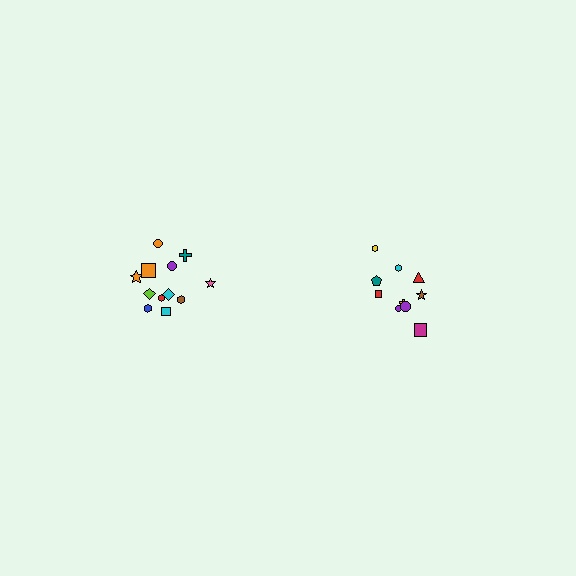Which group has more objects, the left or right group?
The left group.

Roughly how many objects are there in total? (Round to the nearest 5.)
Roughly 20 objects in total.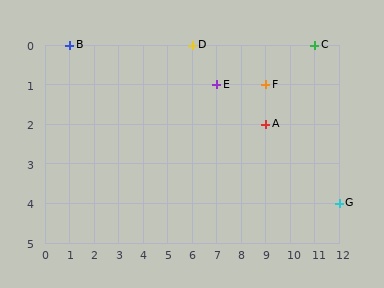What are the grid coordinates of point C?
Point C is at grid coordinates (11, 0).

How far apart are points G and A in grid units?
Points G and A are 3 columns and 2 rows apart (about 3.6 grid units diagonally).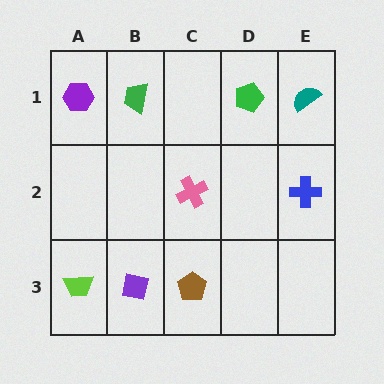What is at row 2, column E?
A blue cross.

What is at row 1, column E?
A teal semicircle.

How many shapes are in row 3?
3 shapes.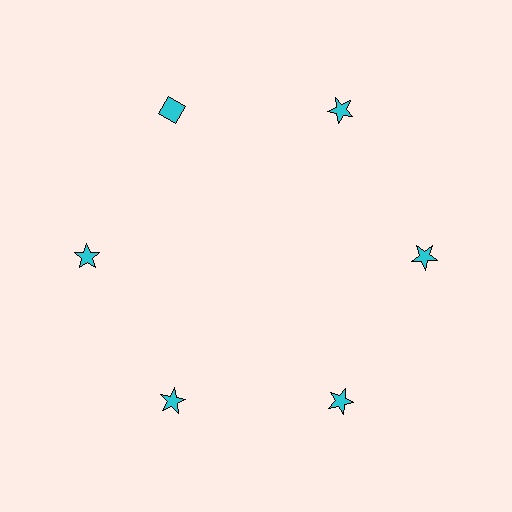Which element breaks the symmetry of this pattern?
The cyan diamond at roughly the 11 o'clock position breaks the symmetry. All other shapes are cyan stars.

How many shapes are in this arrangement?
There are 6 shapes arranged in a ring pattern.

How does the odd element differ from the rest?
It has a different shape: diamond instead of star.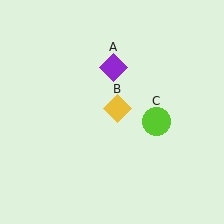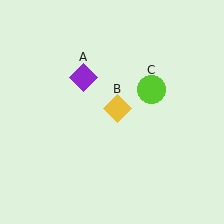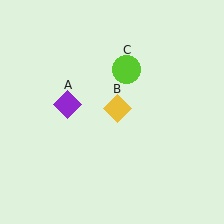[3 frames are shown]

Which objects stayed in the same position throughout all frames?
Yellow diamond (object B) remained stationary.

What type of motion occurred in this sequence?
The purple diamond (object A), lime circle (object C) rotated counterclockwise around the center of the scene.